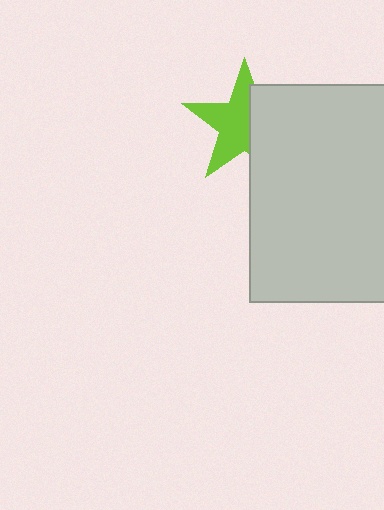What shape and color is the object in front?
The object in front is a light gray rectangle.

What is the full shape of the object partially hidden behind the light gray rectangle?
The partially hidden object is a lime star.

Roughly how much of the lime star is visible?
About half of it is visible (roughly 59%).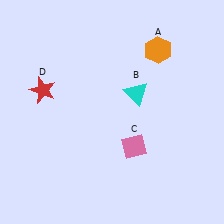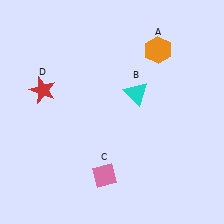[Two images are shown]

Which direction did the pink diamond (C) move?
The pink diamond (C) moved left.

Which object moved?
The pink diamond (C) moved left.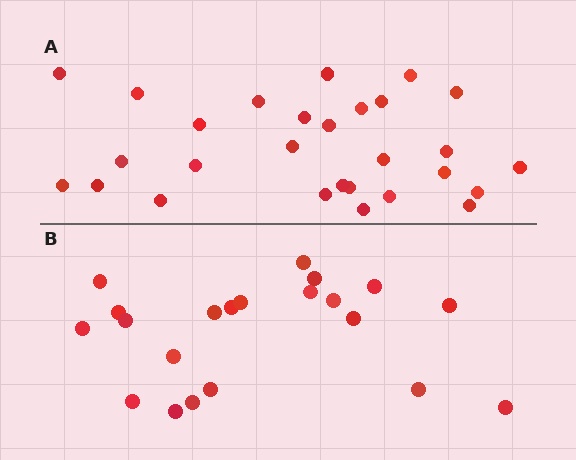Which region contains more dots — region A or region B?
Region A (the top region) has more dots.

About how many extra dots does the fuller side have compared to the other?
Region A has roughly 8 or so more dots than region B.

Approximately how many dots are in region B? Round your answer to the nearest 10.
About 20 dots. (The exact count is 21, which rounds to 20.)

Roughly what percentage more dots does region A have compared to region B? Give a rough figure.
About 35% more.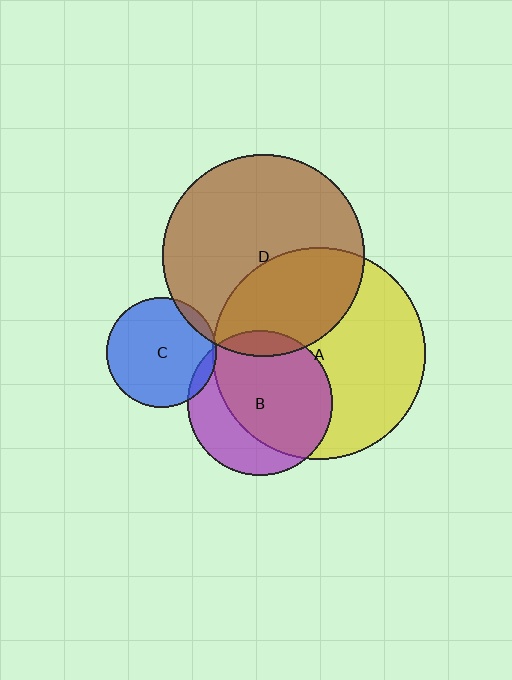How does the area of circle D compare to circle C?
Approximately 3.4 times.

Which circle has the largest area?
Circle A (yellow).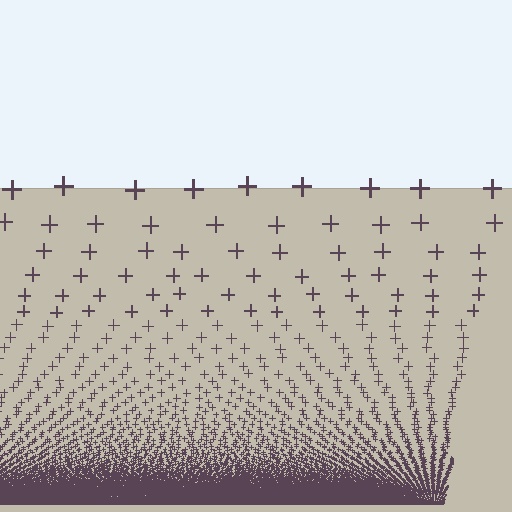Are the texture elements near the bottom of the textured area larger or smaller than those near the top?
Smaller. The gradient is inverted — elements near the bottom are smaller and denser.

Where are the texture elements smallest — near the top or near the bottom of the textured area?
Near the bottom.